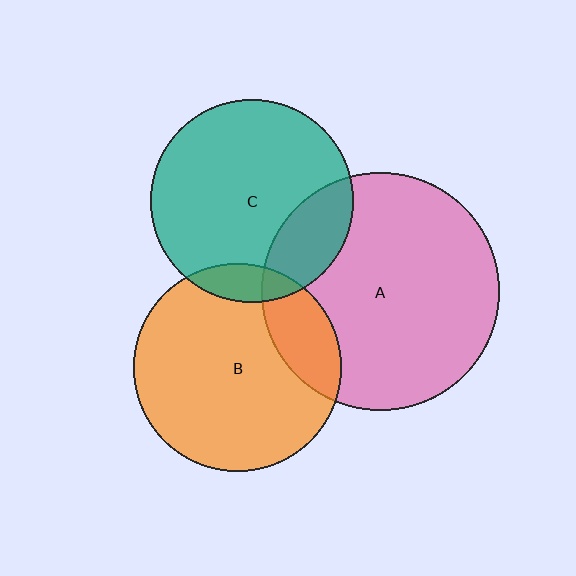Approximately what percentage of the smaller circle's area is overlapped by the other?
Approximately 20%.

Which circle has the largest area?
Circle A (pink).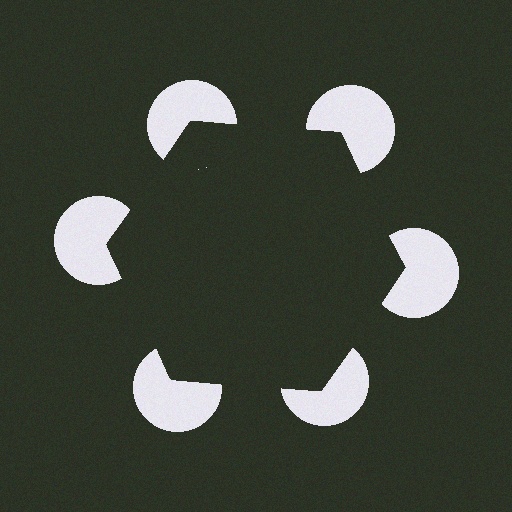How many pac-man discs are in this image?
There are 6 — one at each vertex of the illusory hexagon.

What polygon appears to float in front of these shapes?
An illusory hexagon — its edges are inferred from the aligned wedge cuts in the pac-man discs, not physically drawn.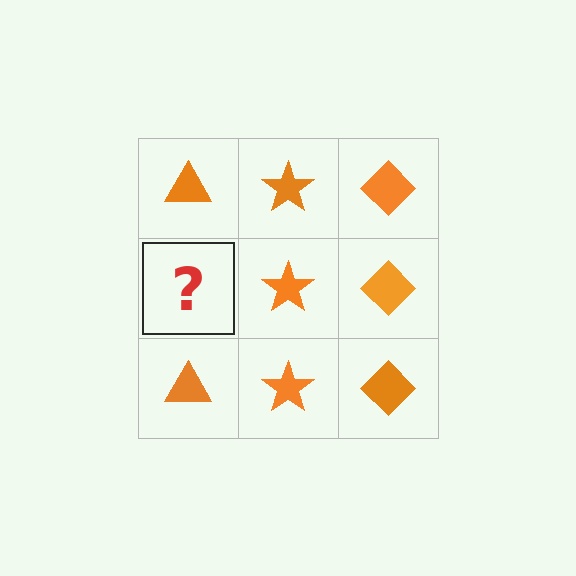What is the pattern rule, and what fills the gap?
The rule is that each column has a consistent shape. The gap should be filled with an orange triangle.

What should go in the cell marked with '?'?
The missing cell should contain an orange triangle.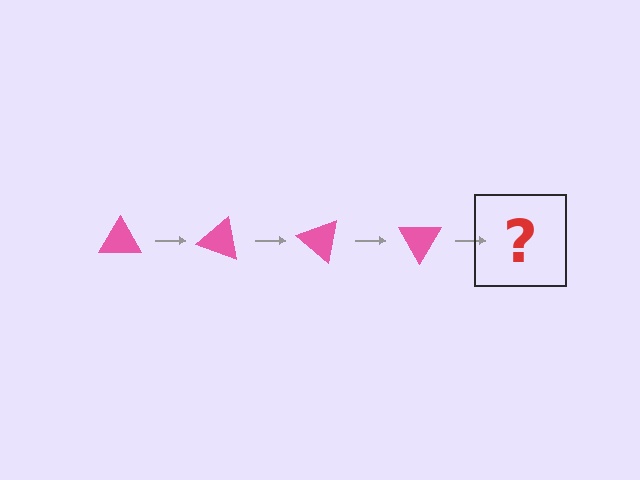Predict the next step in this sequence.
The next step is a pink triangle rotated 80 degrees.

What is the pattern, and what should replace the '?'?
The pattern is that the triangle rotates 20 degrees each step. The '?' should be a pink triangle rotated 80 degrees.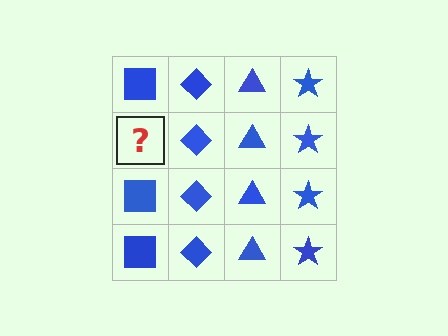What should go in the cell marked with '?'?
The missing cell should contain a blue square.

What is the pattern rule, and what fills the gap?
The rule is that each column has a consistent shape. The gap should be filled with a blue square.